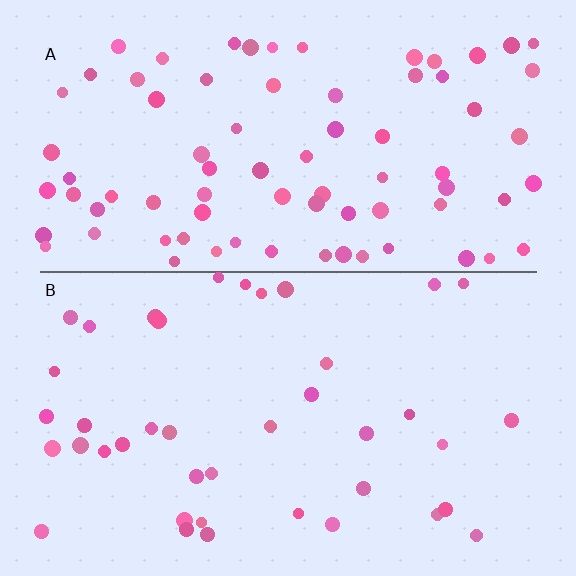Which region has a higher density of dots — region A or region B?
A (the top).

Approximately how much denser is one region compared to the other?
Approximately 1.9× — region A over region B.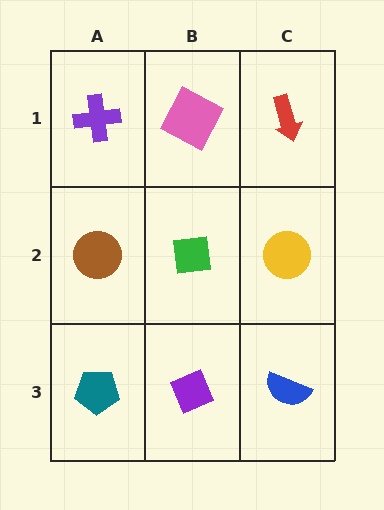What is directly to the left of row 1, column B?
A purple cross.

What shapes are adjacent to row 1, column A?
A brown circle (row 2, column A), a pink square (row 1, column B).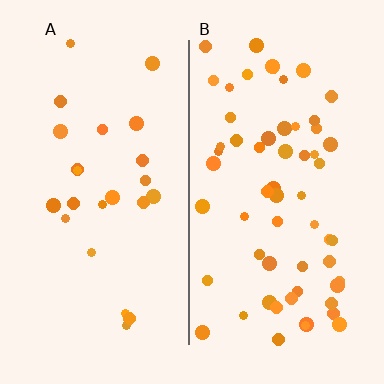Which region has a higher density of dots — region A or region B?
B (the right).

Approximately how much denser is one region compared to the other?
Approximately 2.6× — region B over region A.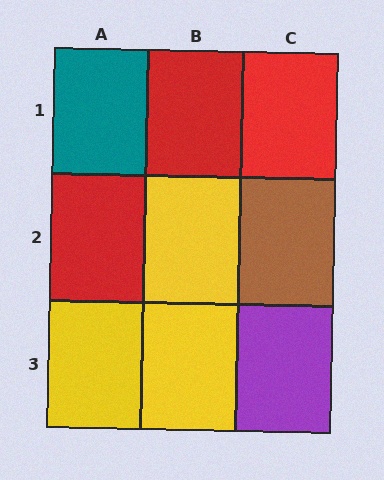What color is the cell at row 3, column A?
Yellow.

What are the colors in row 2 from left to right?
Red, yellow, brown.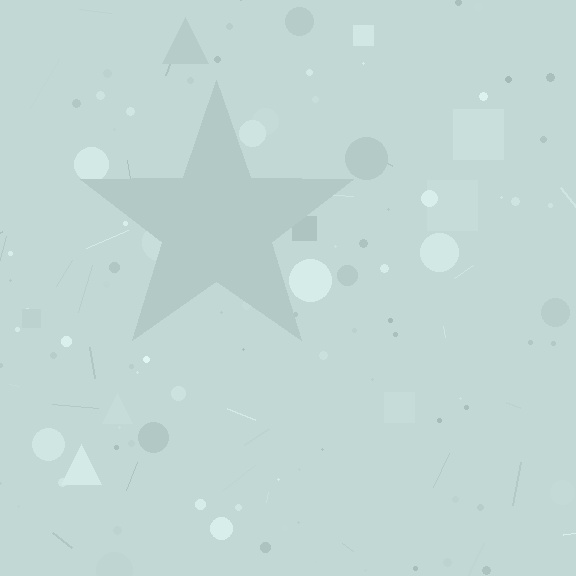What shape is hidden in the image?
A star is hidden in the image.